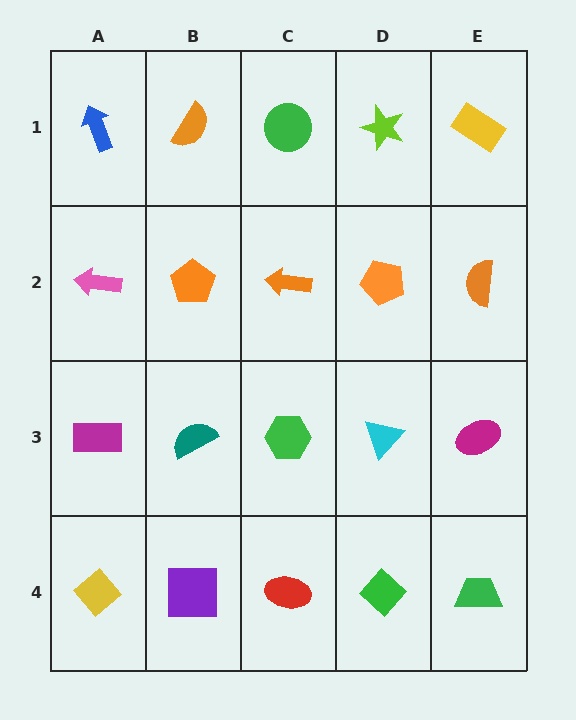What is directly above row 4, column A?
A magenta rectangle.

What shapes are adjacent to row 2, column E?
A yellow rectangle (row 1, column E), a magenta ellipse (row 3, column E), an orange pentagon (row 2, column D).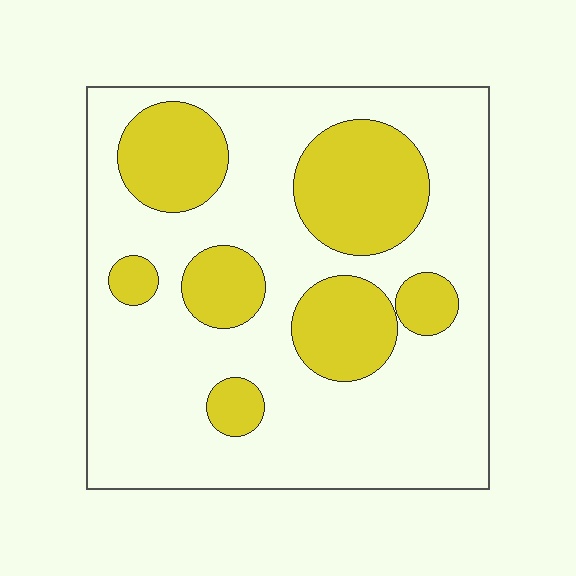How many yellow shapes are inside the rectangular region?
7.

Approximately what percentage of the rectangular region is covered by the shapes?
Approximately 30%.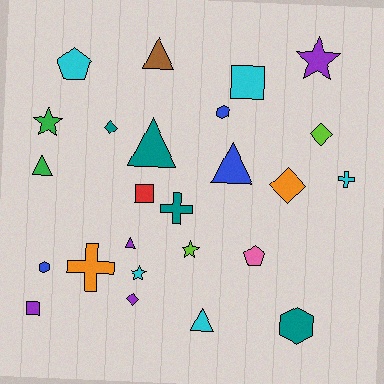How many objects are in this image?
There are 25 objects.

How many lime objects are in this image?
There are 2 lime objects.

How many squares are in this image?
There are 3 squares.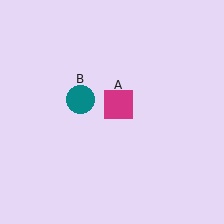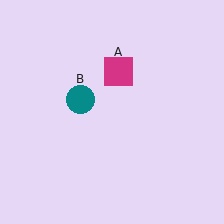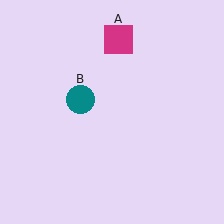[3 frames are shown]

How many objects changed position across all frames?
1 object changed position: magenta square (object A).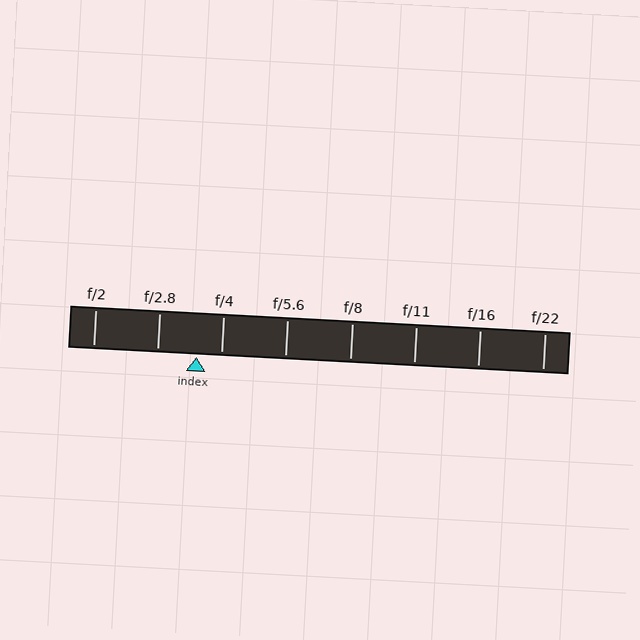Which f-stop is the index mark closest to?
The index mark is closest to f/4.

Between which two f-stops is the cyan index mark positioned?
The index mark is between f/2.8 and f/4.